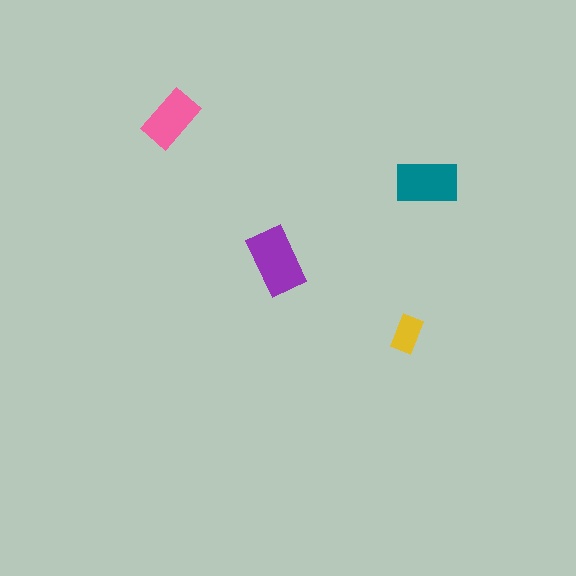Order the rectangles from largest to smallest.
the purple one, the teal one, the pink one, the yellow one.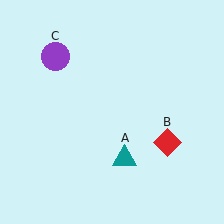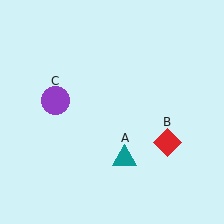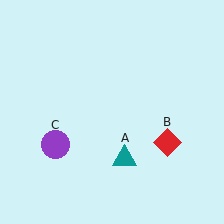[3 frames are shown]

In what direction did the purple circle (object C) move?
The purple circle (object C) moved down.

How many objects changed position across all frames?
1 object changed position: purple circle (object C).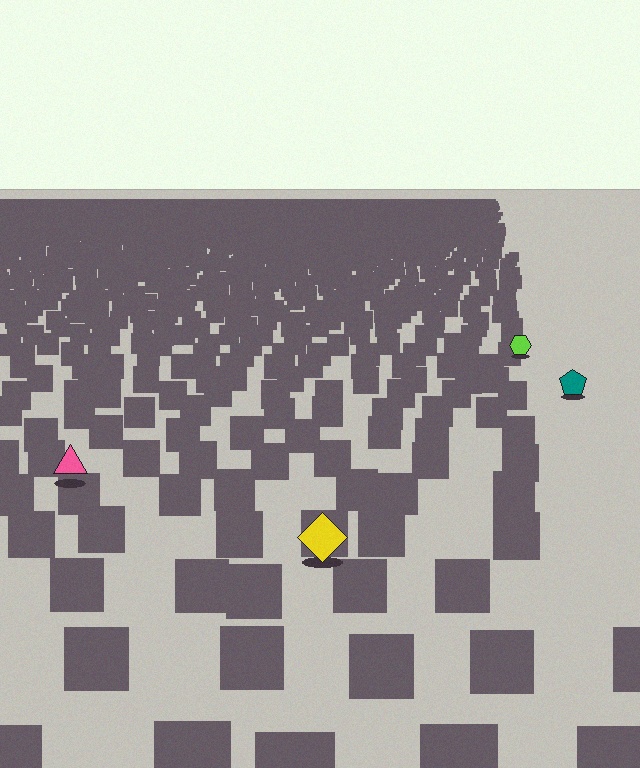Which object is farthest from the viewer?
The lime hexagon is farthest from the viewer. It appears smaller and the ground texture around it is denser.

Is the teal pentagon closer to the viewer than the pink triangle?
No. The pink triangle is closer — you can tell from the texture gradient: the ground texture is coarser near it.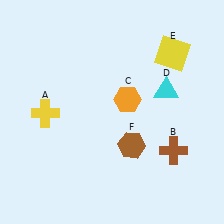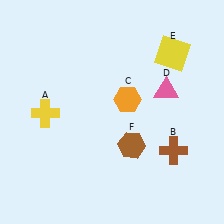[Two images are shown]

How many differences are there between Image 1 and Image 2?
There is 1 difference between the two images.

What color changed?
The triangle (D) changed from cyan in Image 1 to pink in Image 2.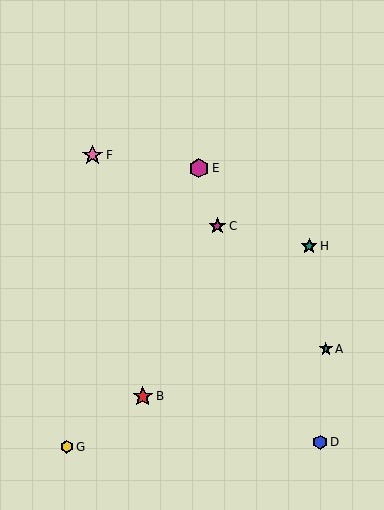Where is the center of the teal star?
The center of the teal star is at (309, 246).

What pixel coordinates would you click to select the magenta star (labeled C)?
Click at (217, 226) to select the magenta star C.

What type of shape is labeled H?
Shape H is a teal star.